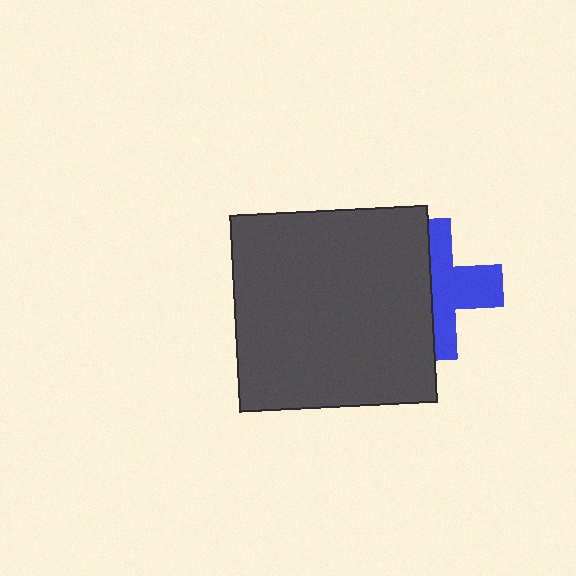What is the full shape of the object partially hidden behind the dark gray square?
The partially hidden object is a blue cross.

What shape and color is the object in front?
The object in front is a dark gray square.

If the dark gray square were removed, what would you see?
You would see the complete blue cross.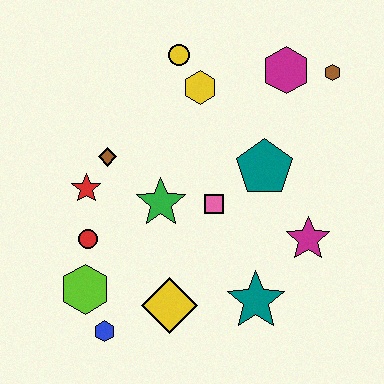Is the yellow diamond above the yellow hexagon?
No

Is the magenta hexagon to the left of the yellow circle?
No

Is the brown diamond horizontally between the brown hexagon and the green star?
No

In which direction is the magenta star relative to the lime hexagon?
The magenta star is to the right of the lime hexagon.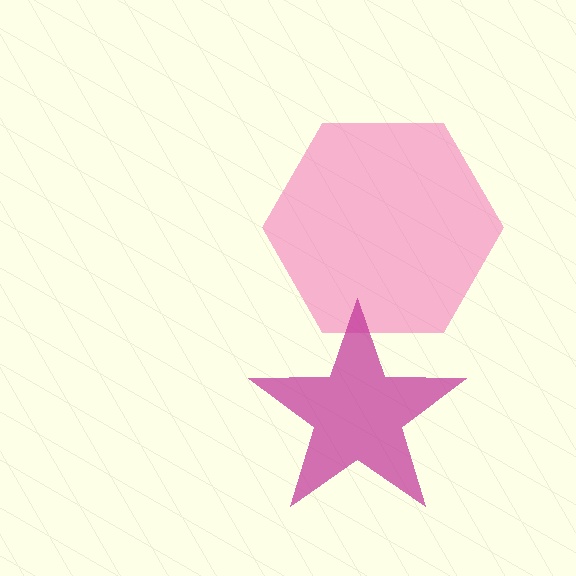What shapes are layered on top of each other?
The layered shapes are: a pink hexagon, a magenta star.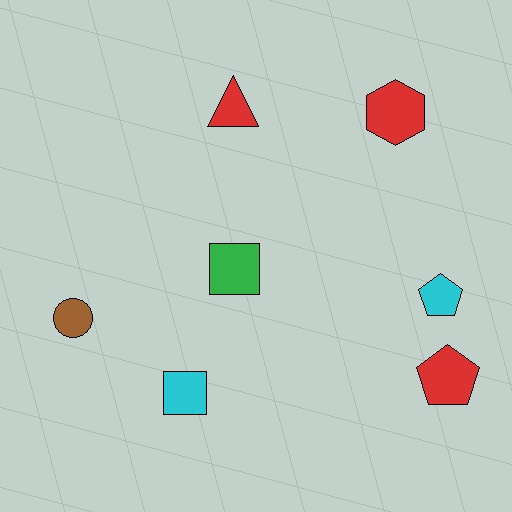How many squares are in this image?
There are 2 squares.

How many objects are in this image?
There are 7 objects.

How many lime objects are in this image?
There are no lime objects.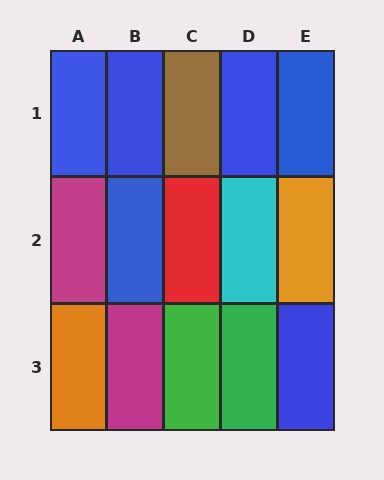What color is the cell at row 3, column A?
Orange.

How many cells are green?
2 cells are green.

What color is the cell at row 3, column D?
Green.